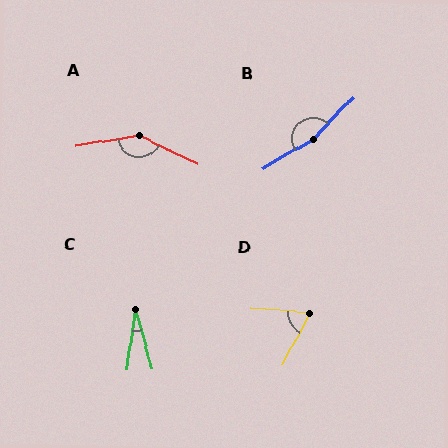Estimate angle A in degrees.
Approximately 145 degrees.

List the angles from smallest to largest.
C (24°), D (67°), A (145°), B (164°).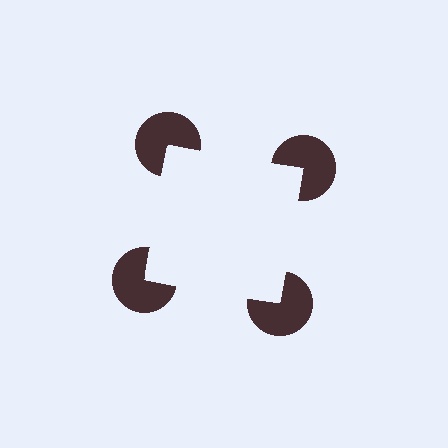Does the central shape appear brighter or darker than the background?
It typically appears slightly brighter than the background, even though no actual brightness change is drawn.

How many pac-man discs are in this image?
There are 4 — one at each vertex of the illusory square.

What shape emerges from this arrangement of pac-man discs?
An illusory square — its edges are inferred from the aligned wedge cuts in the pac-man discs, not physically drawn.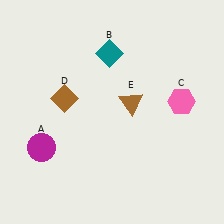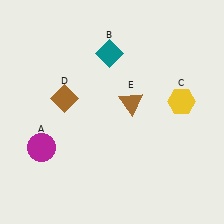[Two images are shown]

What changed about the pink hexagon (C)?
In Image 1, C is pink. In Image 2, it changed to yellow.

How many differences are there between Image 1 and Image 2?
There is 1 difference between the two images.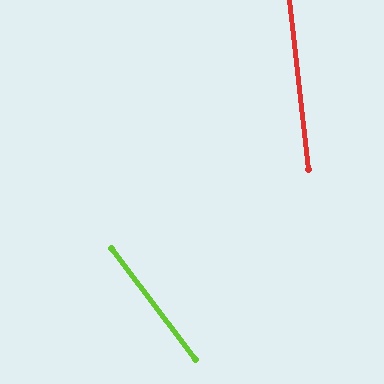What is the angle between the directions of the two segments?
Approximately 31 degrees.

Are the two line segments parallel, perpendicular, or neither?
Neither parallel nor perpendicular — they differ by about 31°.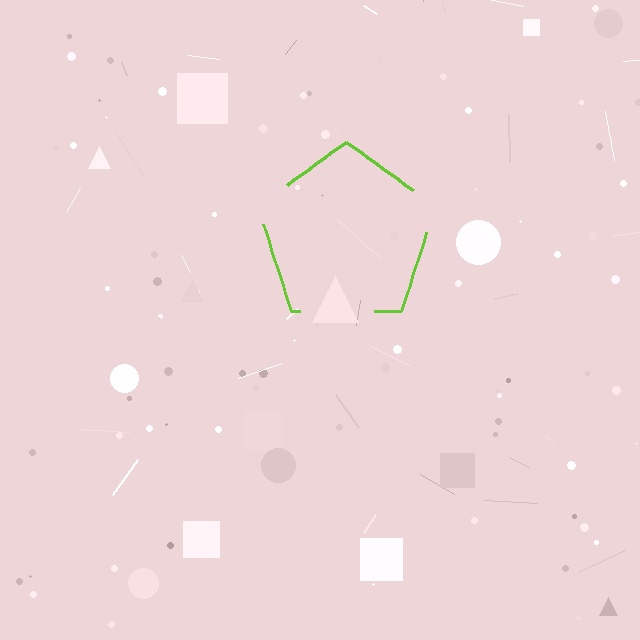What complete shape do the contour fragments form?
The contour fragments form a pentagon.